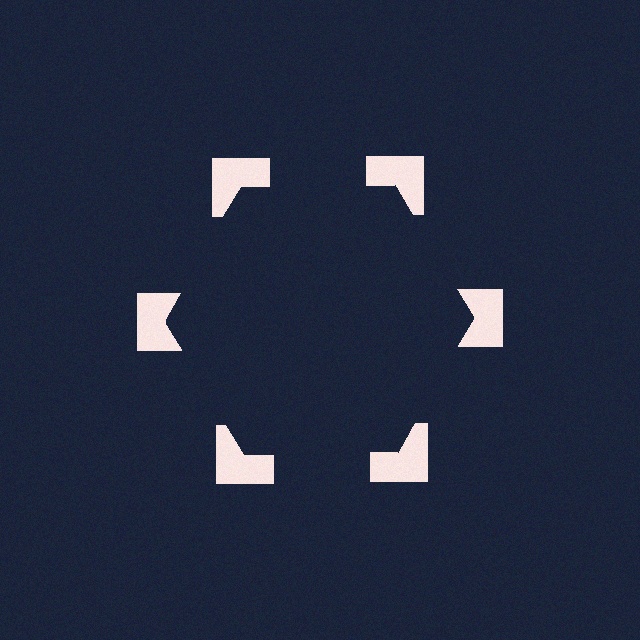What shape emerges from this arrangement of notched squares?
An illusory hexagon — its edges are inferred from the aligned wedge cuts in the notched squares, not physically drawn.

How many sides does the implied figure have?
6 sides.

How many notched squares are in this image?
There are 6 — one at each vertex of the illusory hexagon.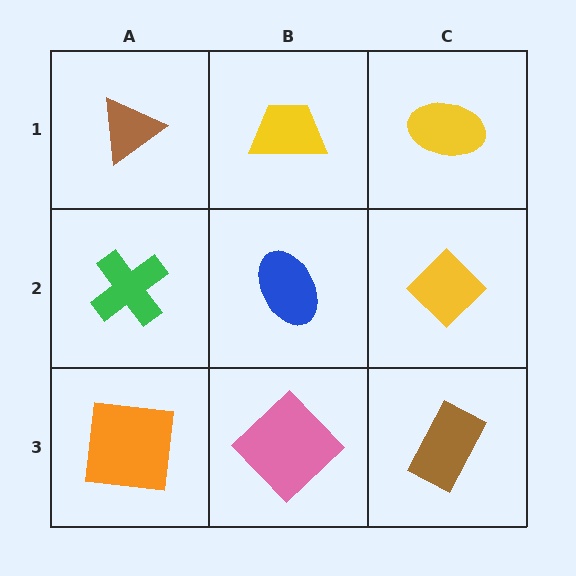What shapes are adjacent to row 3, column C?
A yellow diamond (row 2, column C), a pink diamond (row 3, column B).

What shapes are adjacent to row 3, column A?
A green cross (row 2, column A), a pink diamond (row 3, column B).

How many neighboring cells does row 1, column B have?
3.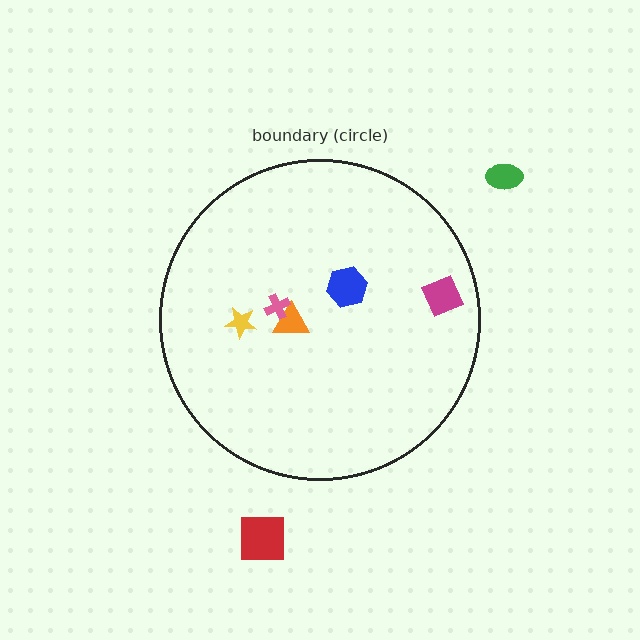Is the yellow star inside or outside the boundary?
Inside.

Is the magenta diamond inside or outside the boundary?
Inside.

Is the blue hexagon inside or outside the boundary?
Inside.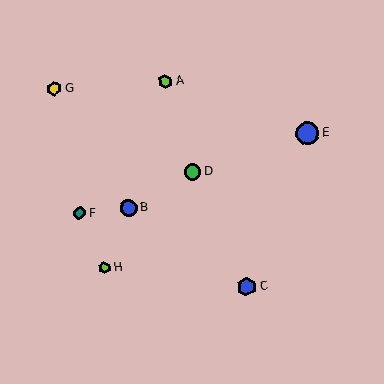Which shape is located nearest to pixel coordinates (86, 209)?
The teal circle (labeled F) at (80, 213) is nearest to that location.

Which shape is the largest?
The blue circle (labeled E) is the largest.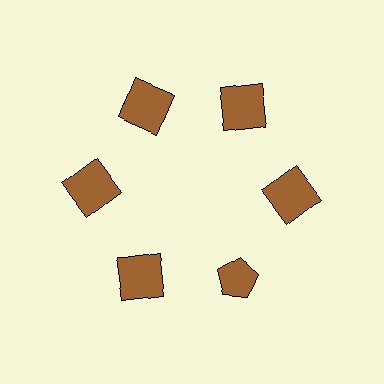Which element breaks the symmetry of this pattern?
The brown pentagon at roughly the 5 o'clock position breaks the symmetry. All other shapes are brown squares.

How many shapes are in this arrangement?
There are 6 shapes arranged in a ring pattern.